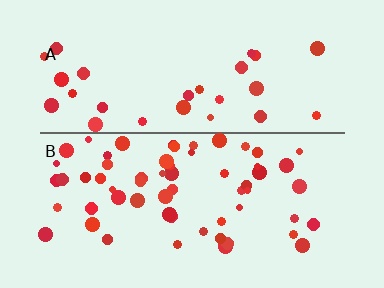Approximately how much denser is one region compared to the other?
Approximately 2.1× — region B over region A.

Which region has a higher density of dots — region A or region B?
B (the bottom).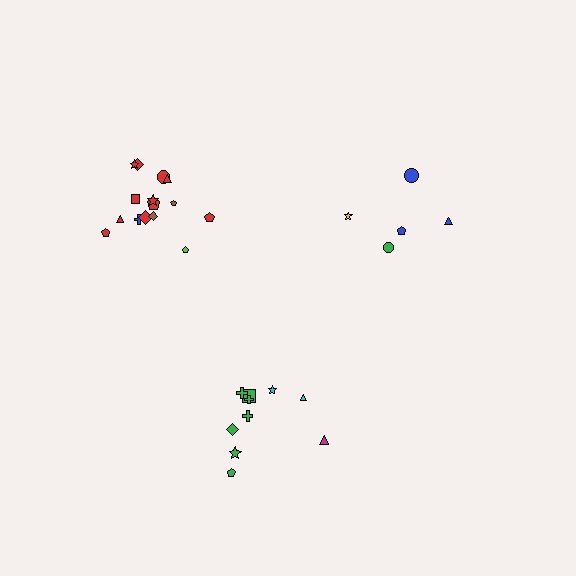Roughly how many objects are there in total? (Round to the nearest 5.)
Roughly 30 objects in total.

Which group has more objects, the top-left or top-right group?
The top-left group.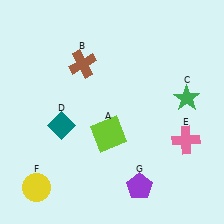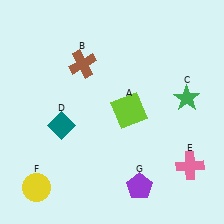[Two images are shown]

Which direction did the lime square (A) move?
The lime square (A) moved up.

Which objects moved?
The objects that moved are: the lime square (A), the pink cross (E).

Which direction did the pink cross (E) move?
The pink cross (E) moved down.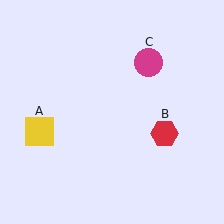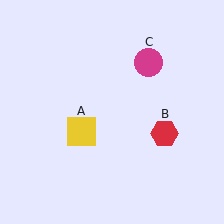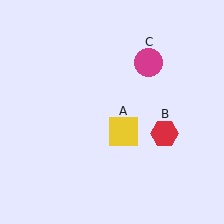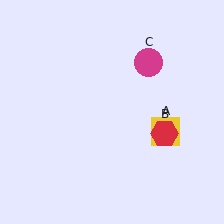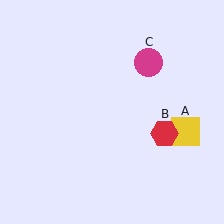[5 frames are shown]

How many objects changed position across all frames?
1 object changed position: yellow square (object A).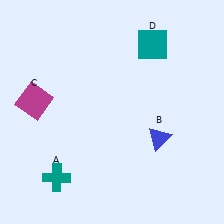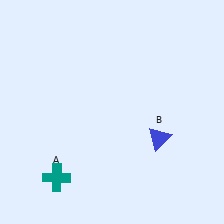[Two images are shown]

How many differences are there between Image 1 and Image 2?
There are 2 differences between the two images.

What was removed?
The magenta square (C), the teal square (D) were removed in Image 2.